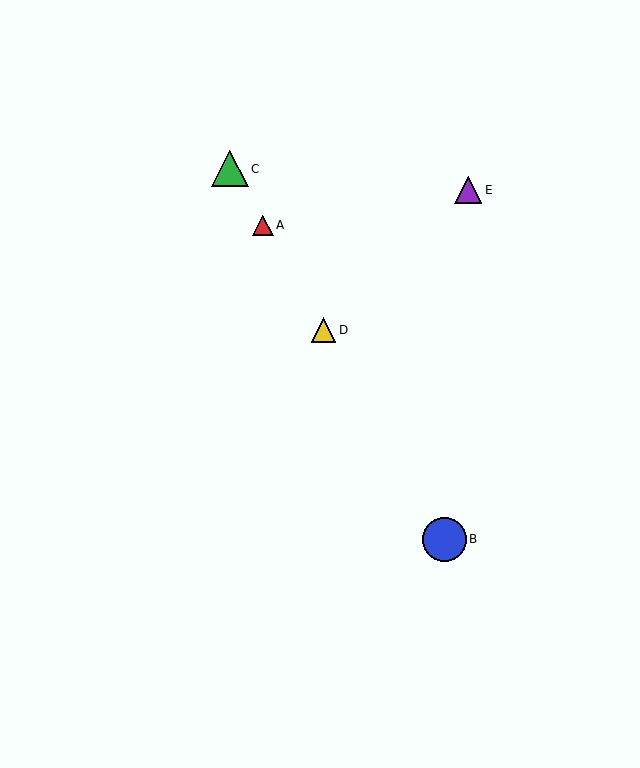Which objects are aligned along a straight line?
Objects A, B, C, D are aligned along a straight line.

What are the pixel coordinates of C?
Object C is at (230, 169).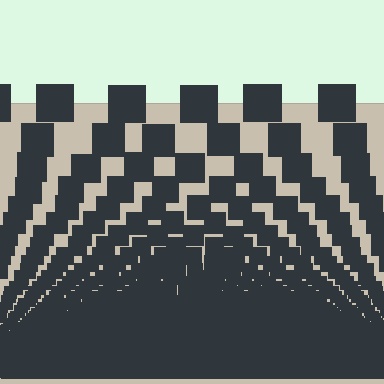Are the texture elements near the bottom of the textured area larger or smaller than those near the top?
Smaller. The gradient is inverted — elements near the bottom are smaller and denser.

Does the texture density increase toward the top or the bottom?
Density increases toward the bottom.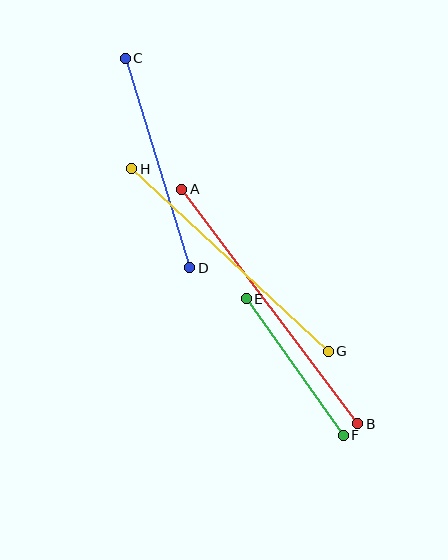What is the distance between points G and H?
The distance is approximately 268 pixels.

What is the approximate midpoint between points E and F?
The midpoint is at approximately (295, 367) pixels.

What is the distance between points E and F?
The distance is approximately 167 pixels.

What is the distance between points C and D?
The distance is approximately 219 pixels.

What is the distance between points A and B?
The distance is approximately 293 pixels.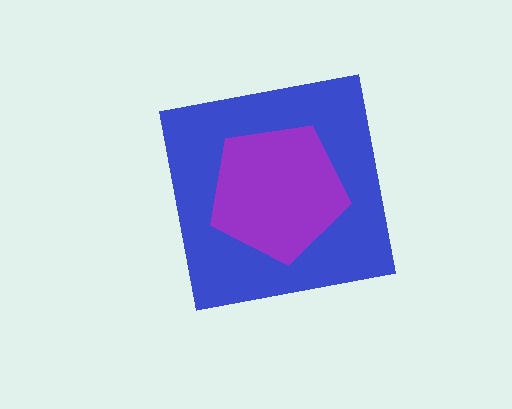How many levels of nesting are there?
2.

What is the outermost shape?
The blue square.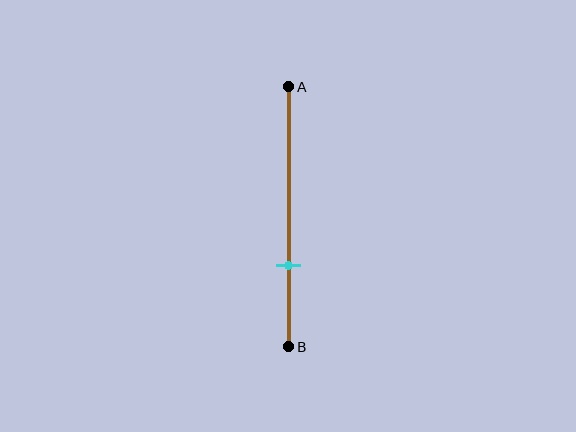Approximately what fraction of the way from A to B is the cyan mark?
The cyan mark is approximately 70% of the way from A to B.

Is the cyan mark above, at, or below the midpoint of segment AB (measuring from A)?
The cyan mark is below the midpoint of segment AB.